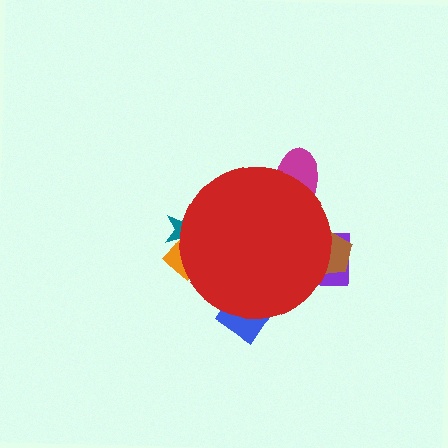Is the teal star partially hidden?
Yes, the teal star is partially hidden behind the red circle.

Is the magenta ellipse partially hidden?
Yes, the magenta ellipse is partially hidden behind the red circle.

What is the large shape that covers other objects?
A red circle.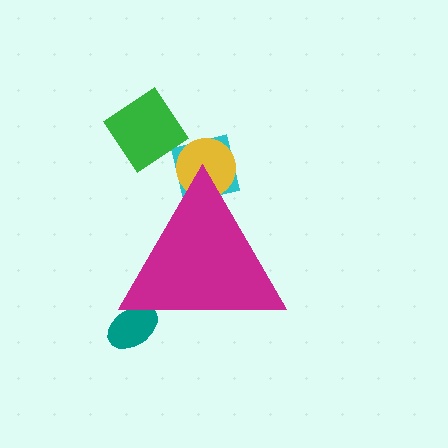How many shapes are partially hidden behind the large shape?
3 shapes are partially hidden.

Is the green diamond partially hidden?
No, the green diamond is fully visible.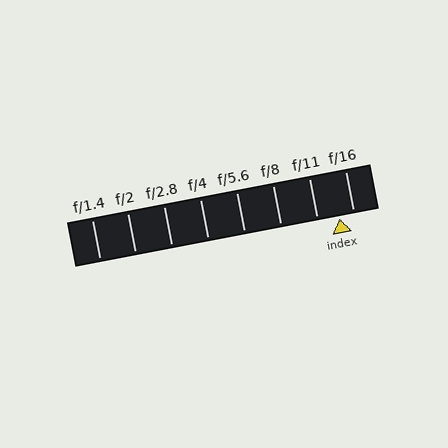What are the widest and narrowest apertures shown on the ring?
The widest aperture shown is f/1.4 and the narrowest is f/16.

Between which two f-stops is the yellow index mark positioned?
The index mark is between f/11 and f/16.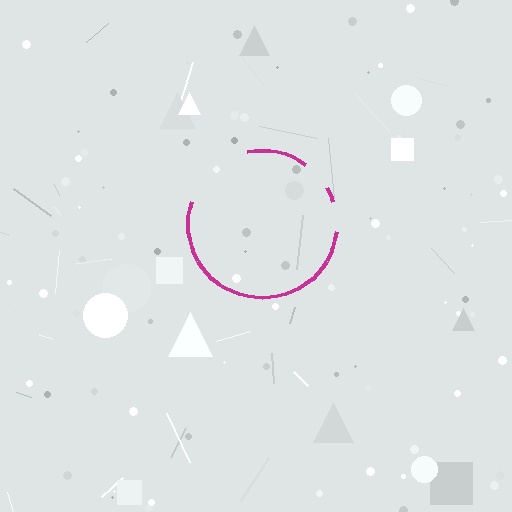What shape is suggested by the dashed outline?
The dashed outline suggests a circle.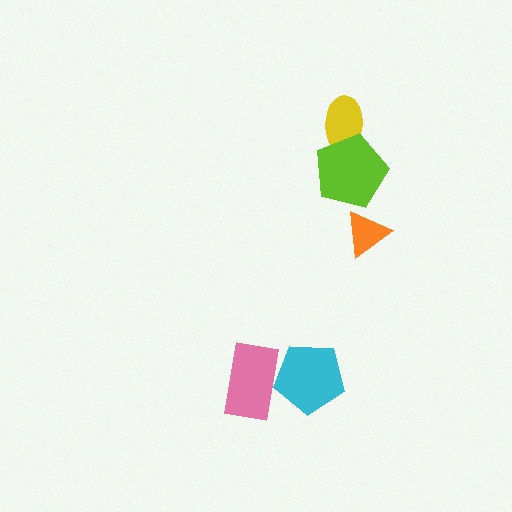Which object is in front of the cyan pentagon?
The pink rectangle is in front of the cyan pentagon.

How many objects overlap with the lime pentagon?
1 object overlaps with the lime pentagon.